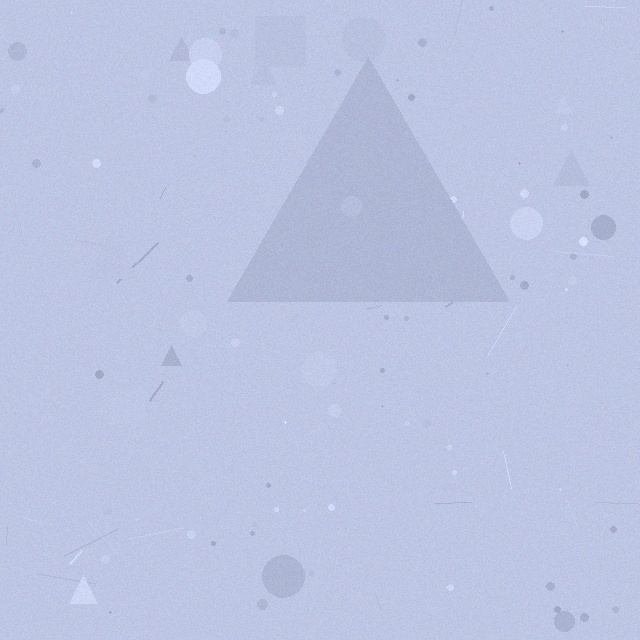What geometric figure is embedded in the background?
A triangle is embedded in the background.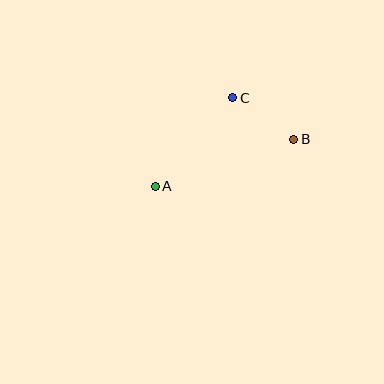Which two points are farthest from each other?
Points A and B are farthest from each other.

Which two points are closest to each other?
Points B and C are closest to each other.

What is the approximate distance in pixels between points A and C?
The distance between A and C is approximately 118 pixels.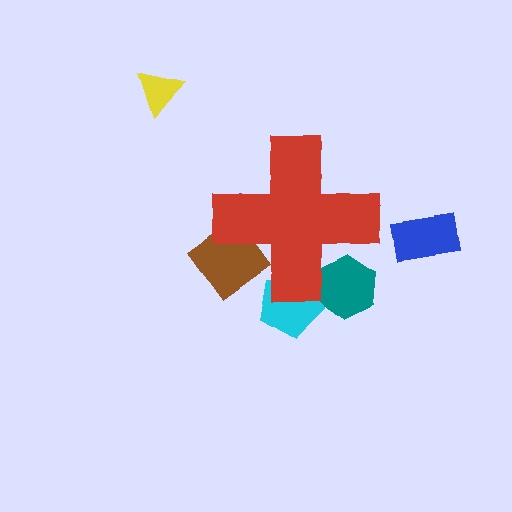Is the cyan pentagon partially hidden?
Yes, the cyan pentagon is partially hidden behind the red cross.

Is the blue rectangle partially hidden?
No, the blue rectangle is fully visible.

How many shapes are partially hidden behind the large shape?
3 shapes are partially hidden.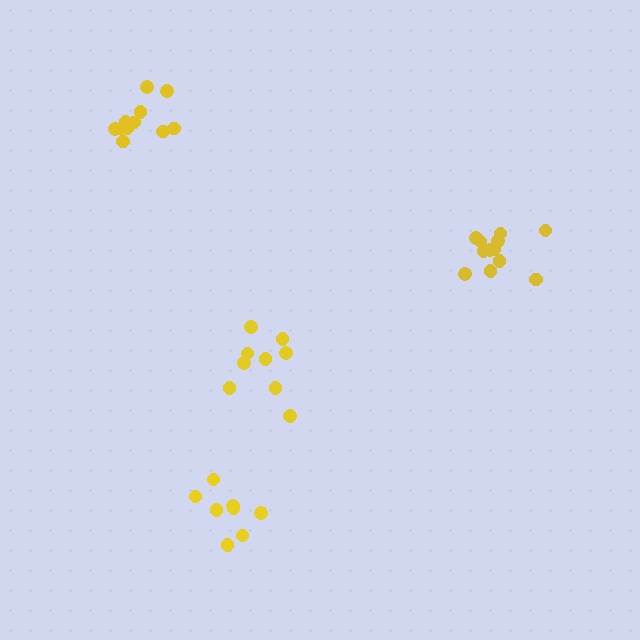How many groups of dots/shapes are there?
There are 4 groups.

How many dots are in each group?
Group 1: 12 dots, Group 2: 9 dots, Group 3: 11 dots, Group 4: 8 dots (40 total).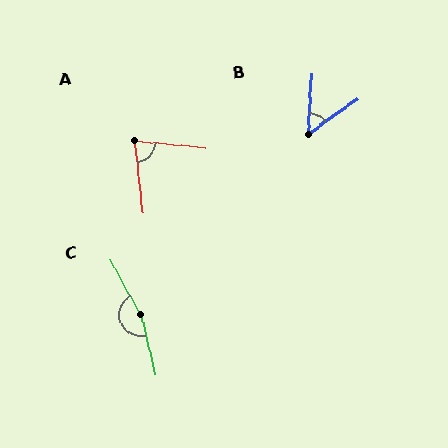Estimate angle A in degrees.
Approximately 78 degrees.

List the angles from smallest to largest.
B (51°), A (78°), C (165°).